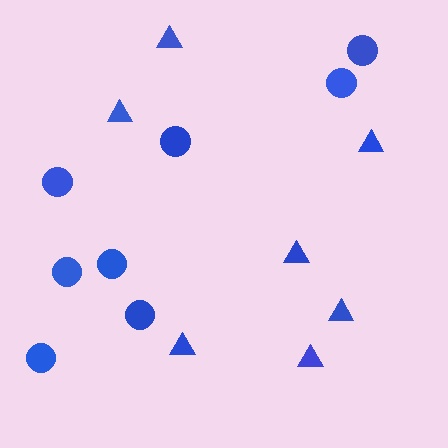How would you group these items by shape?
There are 2 groups: one group of triangles (7) and one group of circles (8).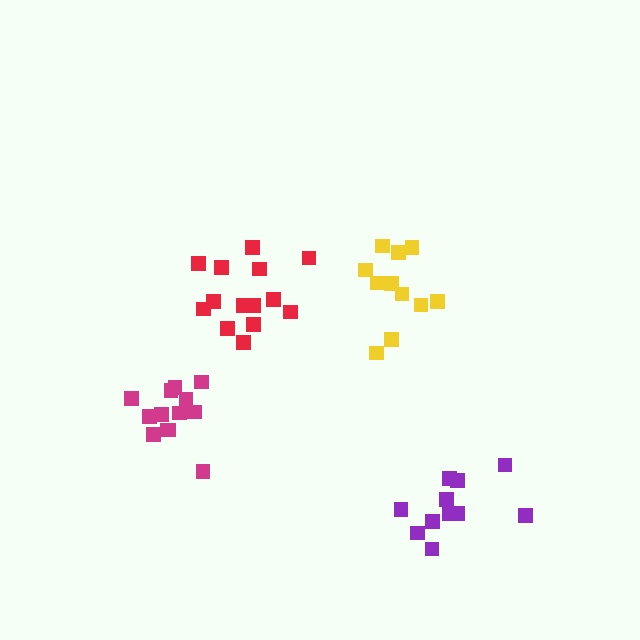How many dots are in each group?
Group 1: 11 dots, Group 2: 11 dots, Group 3: 14 dots, Group 4: 13 dots (49 total).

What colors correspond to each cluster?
The clusters are colored: purple, yellow, red, magenta.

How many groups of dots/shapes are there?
There are 4 groups.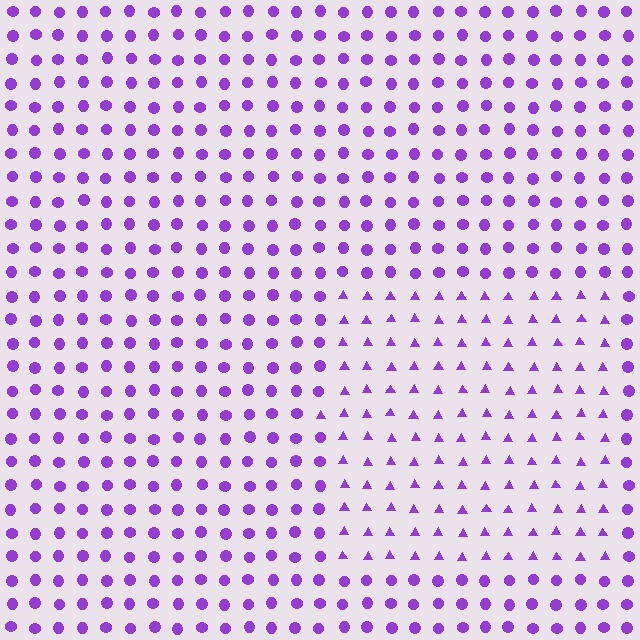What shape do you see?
I see a rectangle.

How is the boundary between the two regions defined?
The boundary is defined by a change in element shape: triangles inside vs. circles outside. All elements share the same color and spacing.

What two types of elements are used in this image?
The image uses triangles inside the rectangle region and circles outside it.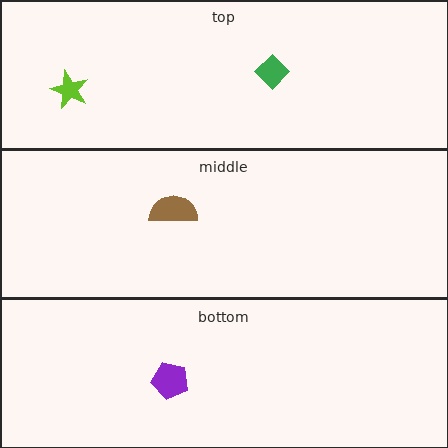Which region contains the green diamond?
The top region.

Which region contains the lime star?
The top region.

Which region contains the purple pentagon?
The bottom region.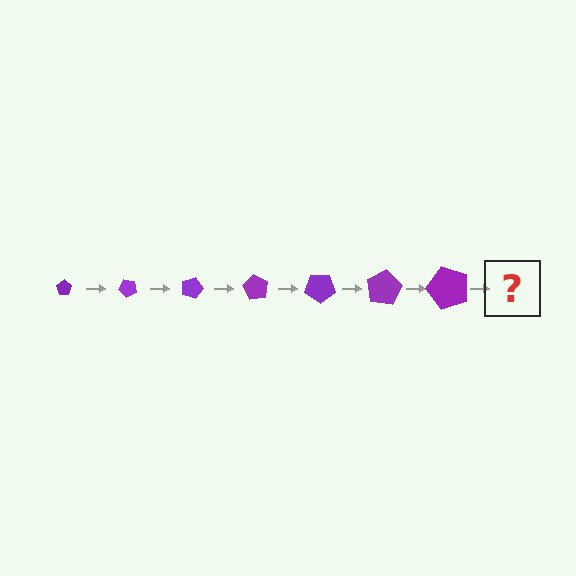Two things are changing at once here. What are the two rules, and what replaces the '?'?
The two rules are that the pentagon grows larger each step and it rotates 45 degrees each step. The '?' should be a pentagon, larger than the previous one and rotated 315 degrees from the start.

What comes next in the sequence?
The next element should be a pentagon, larger than the previous one and rotated 315 degrees from the start.